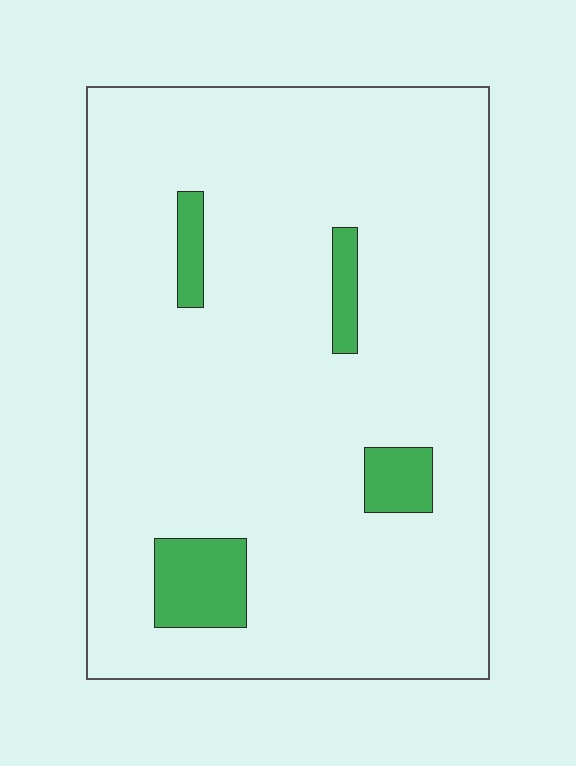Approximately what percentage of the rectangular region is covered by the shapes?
Approximately 10%.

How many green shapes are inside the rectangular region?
4.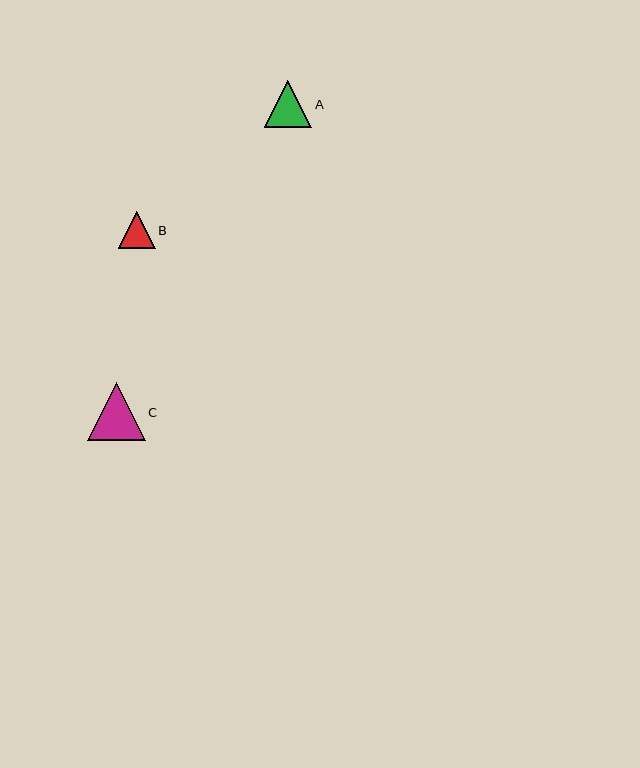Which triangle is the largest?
Triangle C is the largest with a size of approximately 58 pixels.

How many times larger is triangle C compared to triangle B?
Triangle C is approximately 1.6 times the size of triangle B.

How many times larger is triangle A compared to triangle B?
Triangle A is approximately 1.3 times the size of triangle B.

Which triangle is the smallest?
Triangle B is the smallest with a size of approximately 37 pixels.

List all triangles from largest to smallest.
From largest to smallest: C, A, B.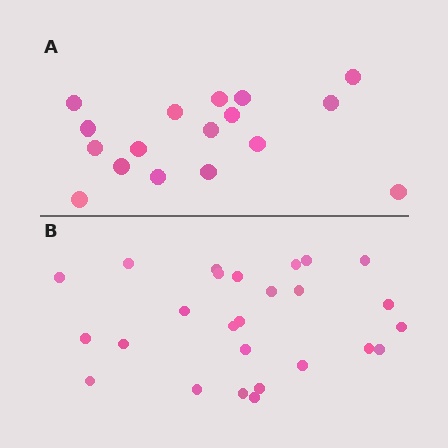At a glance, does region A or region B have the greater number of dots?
Region B (the bottom region) has more dots.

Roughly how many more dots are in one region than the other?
Region B has roughly 8 or so more dots than region A.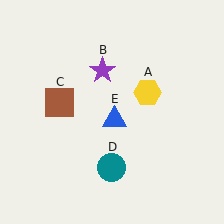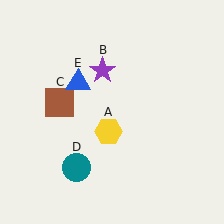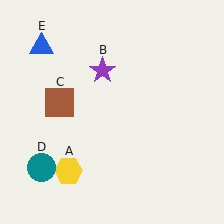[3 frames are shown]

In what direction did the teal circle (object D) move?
The teal circle (object D) moved left.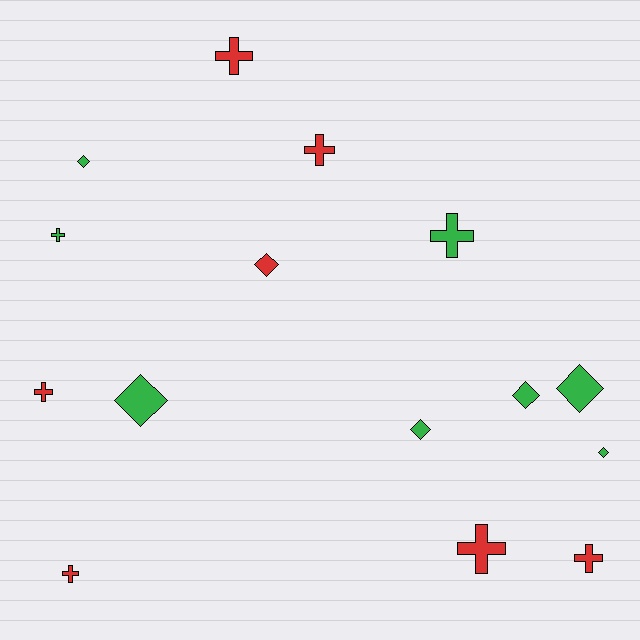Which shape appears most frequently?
Cross, with 8 objects.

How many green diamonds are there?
There are 6 green diamonds.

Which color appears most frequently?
Green, with 8 objects.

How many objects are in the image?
There are 15 objects.